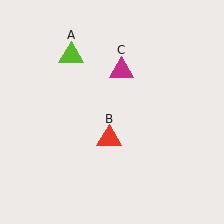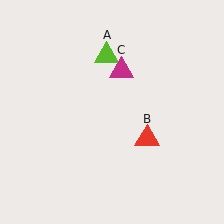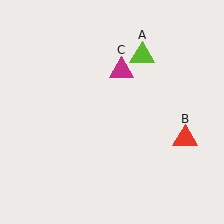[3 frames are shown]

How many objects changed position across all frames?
2 objects changed position: lime triangle (object A), red triangle (object B).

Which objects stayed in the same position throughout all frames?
Magenta triangle (object C) remained stationary.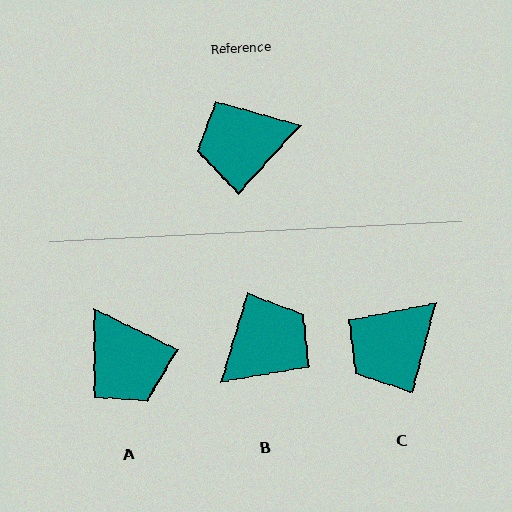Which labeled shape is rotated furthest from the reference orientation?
B, about 154 degrees away.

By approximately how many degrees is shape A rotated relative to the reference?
Approximately 106 degrees counter-clockwise.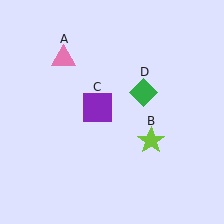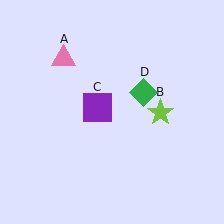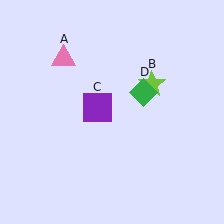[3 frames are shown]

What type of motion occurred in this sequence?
The lime star (object B) rotated counterclockwise around the center of the scene.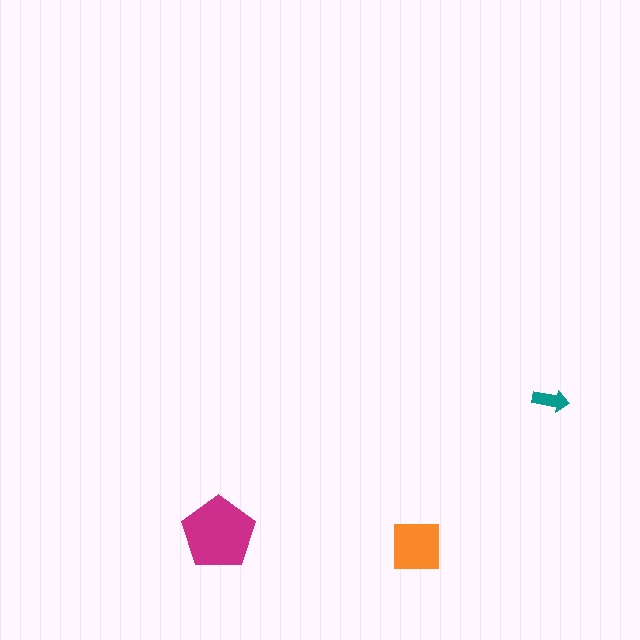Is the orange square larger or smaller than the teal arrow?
Larger.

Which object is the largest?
The magenta pentagon.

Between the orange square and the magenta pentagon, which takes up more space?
The magenta pentagon.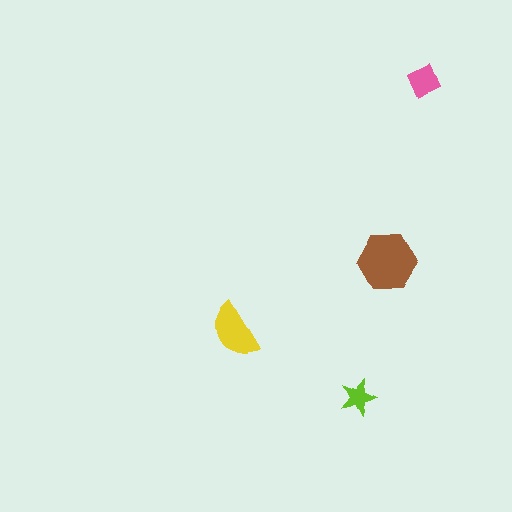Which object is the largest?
The brown hexagon.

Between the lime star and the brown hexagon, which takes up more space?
The brown hexagon.